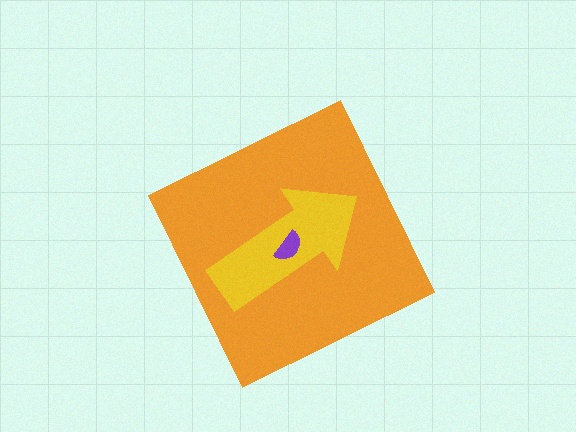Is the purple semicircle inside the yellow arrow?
Yes.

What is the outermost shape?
The orange diamond.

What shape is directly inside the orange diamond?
The yellow arrow.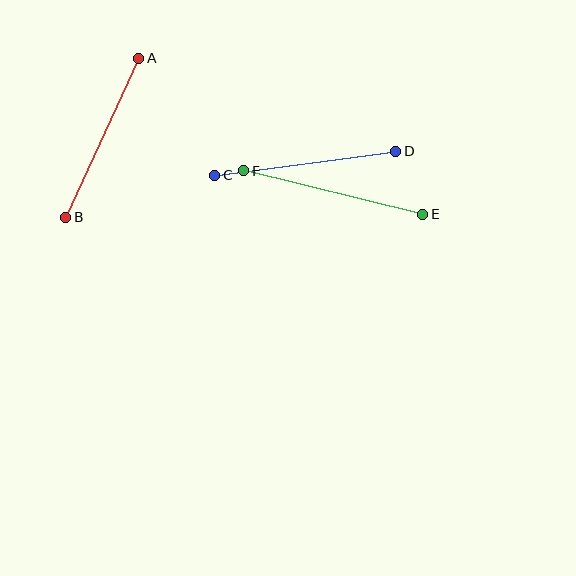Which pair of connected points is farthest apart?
Points E and F are farthest apart.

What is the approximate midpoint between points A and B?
The midpoint is at approximately (102, 138) pixels.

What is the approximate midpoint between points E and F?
The midpoint is at approximately (333, 193) pixels.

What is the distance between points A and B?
The distance is approximately 175 pixels.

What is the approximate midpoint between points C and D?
The midpoint is at approximately (305, 163) pixels.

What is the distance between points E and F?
The distance is approximately 184 pixels.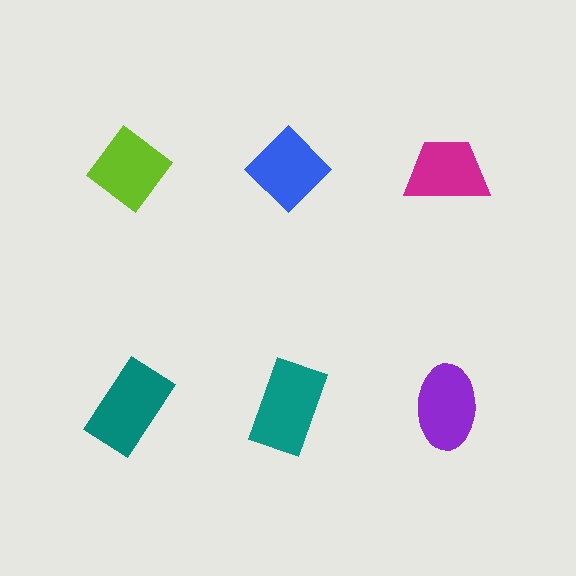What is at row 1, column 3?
A magenta trapezoid.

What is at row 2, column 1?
A teal rectangle.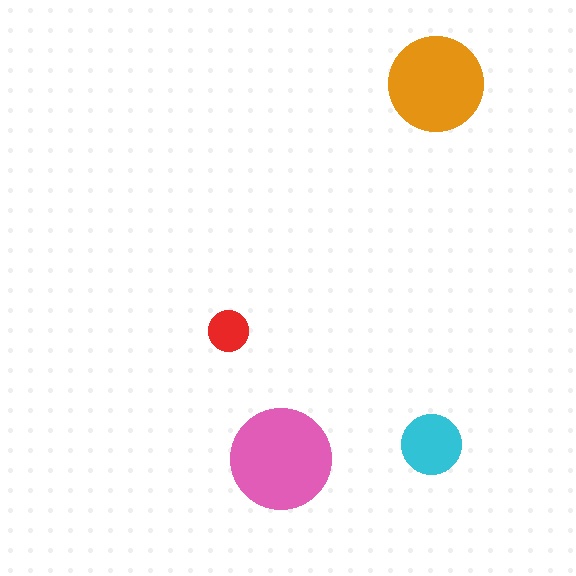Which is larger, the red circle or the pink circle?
The pink one.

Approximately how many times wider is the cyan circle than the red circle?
About 1.5 times wider.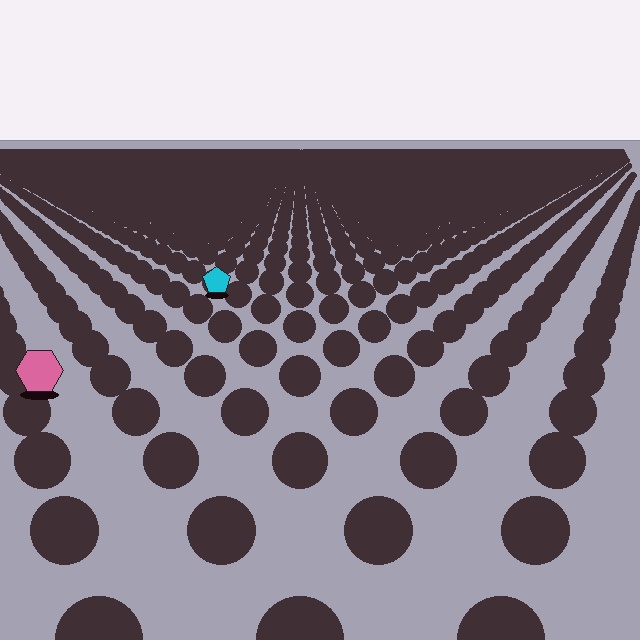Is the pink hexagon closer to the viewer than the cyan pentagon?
Yes. The pink hexagon is closer — you can tell from the texture gradient: the ground texture is coarser near it.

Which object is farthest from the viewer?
The cyan pentagon is farthest from the viewer. It appears smaller and the ground texture around it is denser.